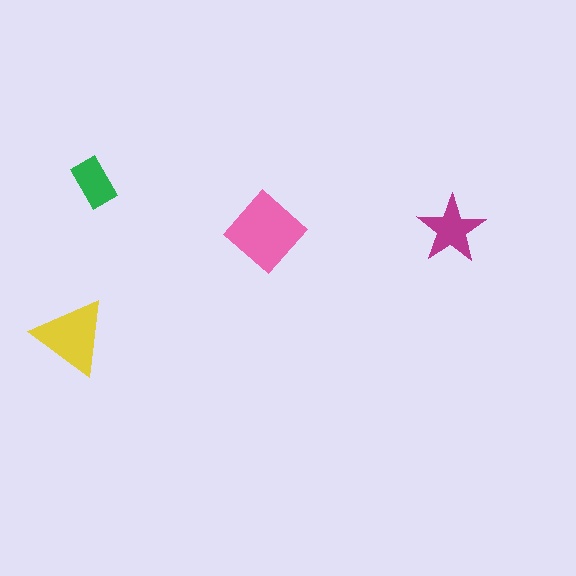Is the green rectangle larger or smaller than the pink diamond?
Smaller.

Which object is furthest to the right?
The magenta star is rightmost.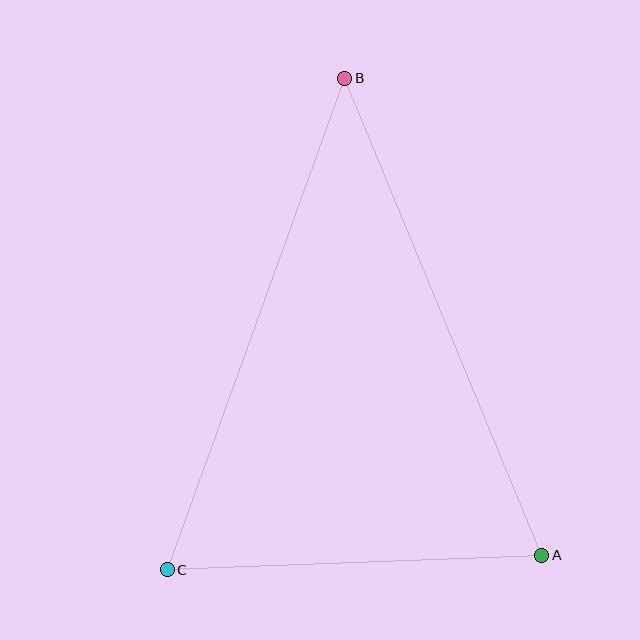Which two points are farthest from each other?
Points B and C are farthest from each other.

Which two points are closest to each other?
Points A and C are closest to each other.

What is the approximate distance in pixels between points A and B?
The distance between A and B is approximately 516 pixels.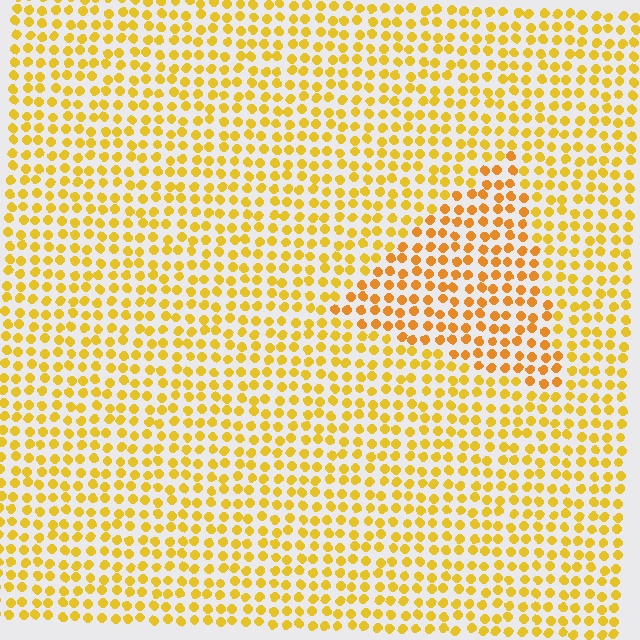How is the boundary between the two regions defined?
The boundary is defined purely by a slight shift in hue (about 18 degrees). Spacing, size, and orientation are identical on both sides.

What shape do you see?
I see a triangle.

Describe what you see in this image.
The image is filled with small yellow elements in a uniform arrangement. A triangle-shaped region is visible where the elements are tinted to a slightly different hue, forming a subtle color boundary.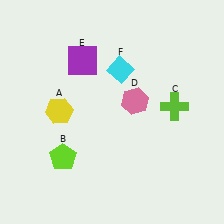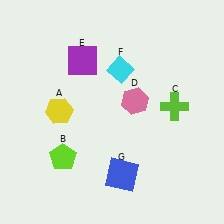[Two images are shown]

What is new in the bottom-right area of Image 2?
A blue square (G) was added in the bottom-right area of Image 2.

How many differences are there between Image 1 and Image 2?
There is 1 difference between the two images.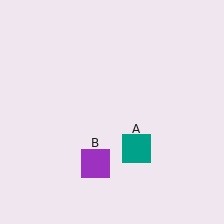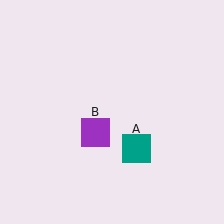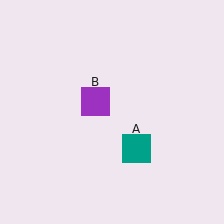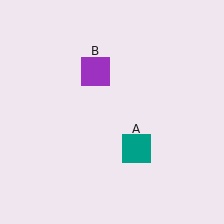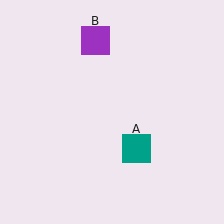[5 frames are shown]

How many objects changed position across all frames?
1 object changed position: purple square (object B).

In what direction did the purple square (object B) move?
The purple square (object B) moved up.